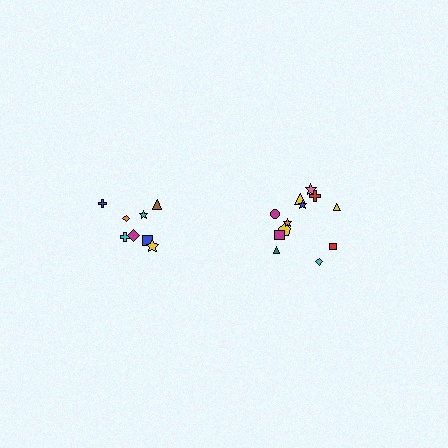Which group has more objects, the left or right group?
The right group.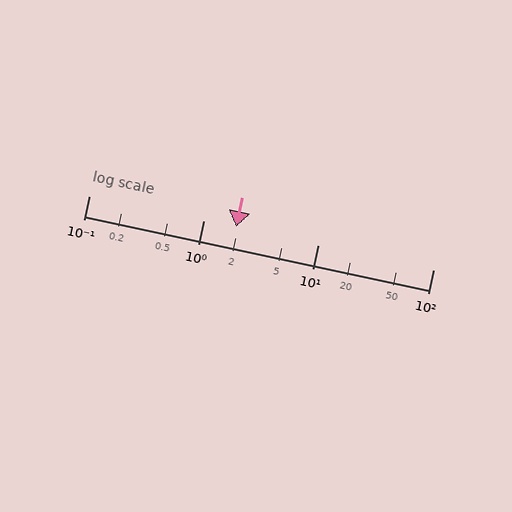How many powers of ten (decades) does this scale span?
The scale spans 3 decades, from 0.1 to 100.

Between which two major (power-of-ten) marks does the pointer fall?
The pointer is between 1 and 10.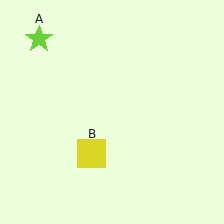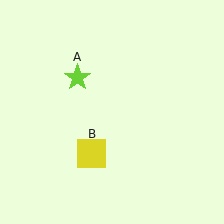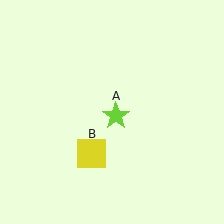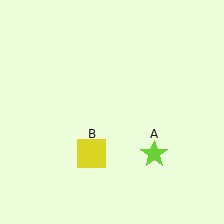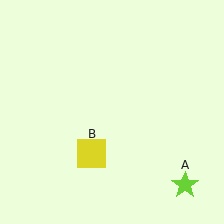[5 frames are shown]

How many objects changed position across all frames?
1 object changed position: lime star (object A).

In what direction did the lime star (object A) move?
The lime star (object A) moved down and to the right.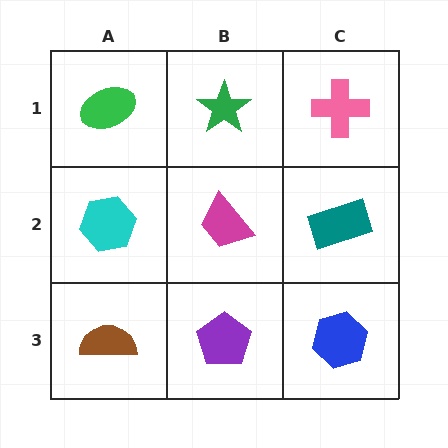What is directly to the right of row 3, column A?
A purple pentagon.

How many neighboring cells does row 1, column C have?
2.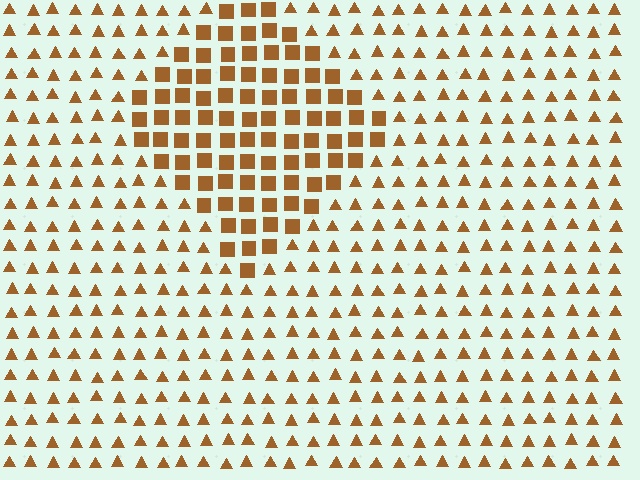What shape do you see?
I see a diamond.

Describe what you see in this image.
The image is filled with small brown elements arranged in a uniform grid. A diamond-shaped region contains squares, while the surrounding area contains triangles. The boundary is defined purely by the change in element shape.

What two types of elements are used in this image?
The image uses squares inside the diamond region and triangles outside it.